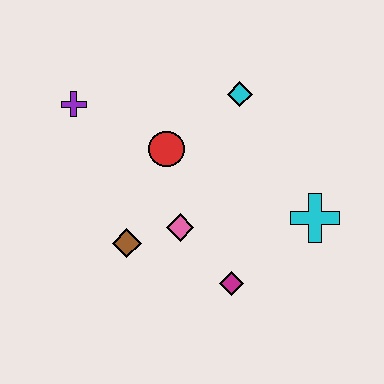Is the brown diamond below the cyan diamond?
Yes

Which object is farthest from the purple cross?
The cyan cross is farthest from the purple cross.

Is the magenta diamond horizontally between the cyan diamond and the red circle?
Yes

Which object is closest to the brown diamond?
The pink diamond is closest to the brown diamond.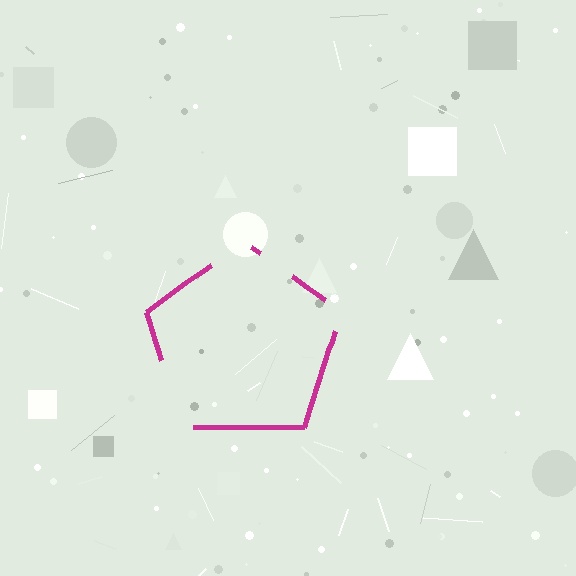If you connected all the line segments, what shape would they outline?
They would outline a pentagon.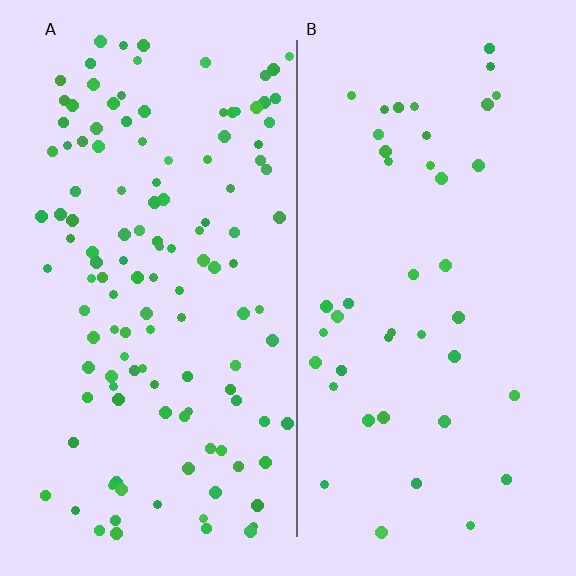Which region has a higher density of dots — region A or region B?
A (the left).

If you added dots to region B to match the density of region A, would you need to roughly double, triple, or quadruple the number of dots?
Approximately triple.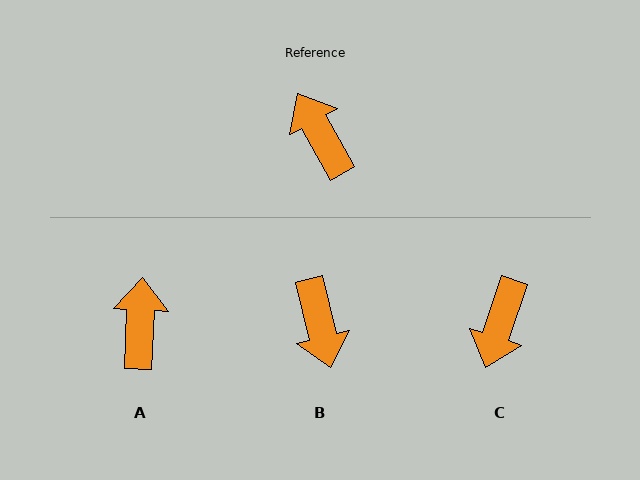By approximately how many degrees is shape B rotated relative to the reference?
Approximately 165 degrees counter-clockwise.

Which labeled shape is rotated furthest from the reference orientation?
B, about 165 degrees away.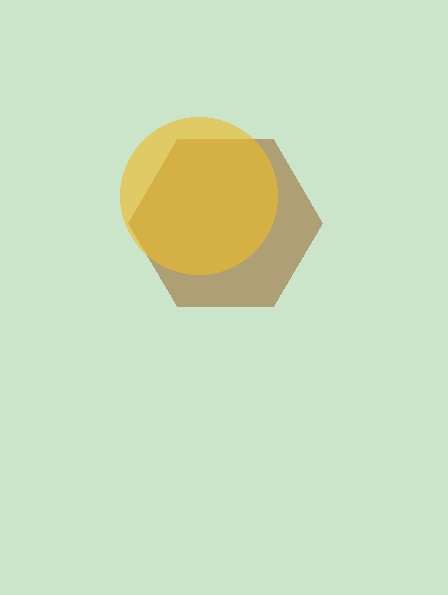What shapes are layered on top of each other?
The layered shapes are: a brown hexagon, a yellow circle.